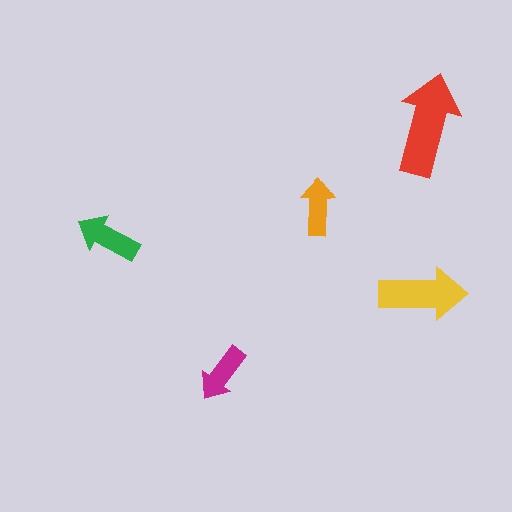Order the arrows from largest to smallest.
the red one, the yellow one, the green one, the magenta one, the orange one.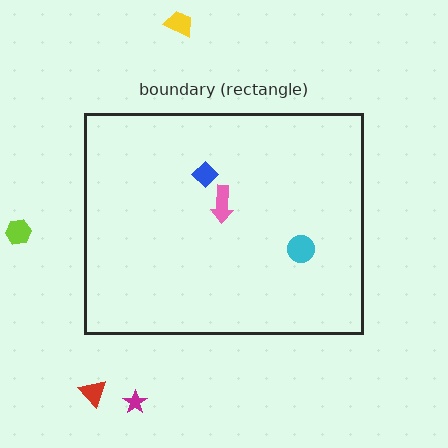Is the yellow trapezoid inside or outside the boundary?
Outside.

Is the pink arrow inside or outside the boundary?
Inside.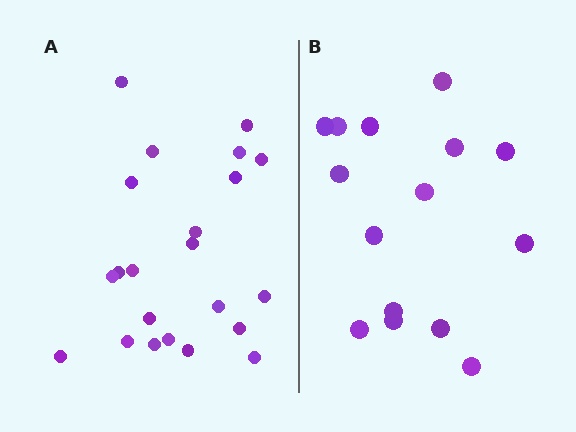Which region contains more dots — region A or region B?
Region A (the left region) has more dots.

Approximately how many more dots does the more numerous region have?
Region A has roughly 8 or so more dots than region B.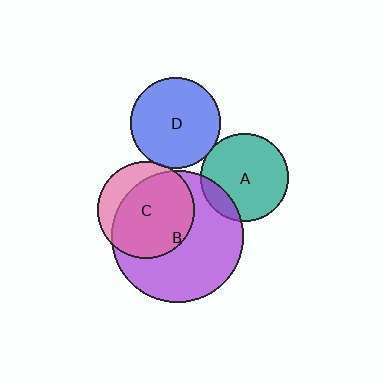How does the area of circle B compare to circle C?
Approximately 1.8 times.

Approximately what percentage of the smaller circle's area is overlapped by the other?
Approximately 5%.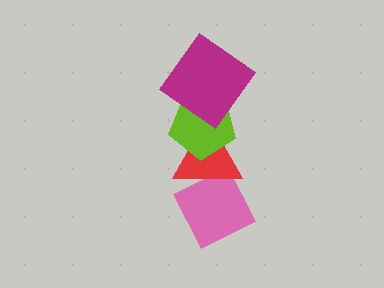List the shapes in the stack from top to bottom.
From top to bottom: the magenta diamond, the lime pentagon, the red triangle, the pink diamond.